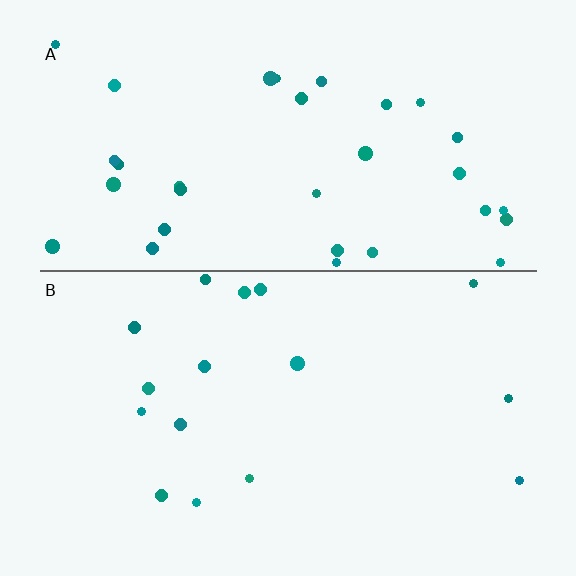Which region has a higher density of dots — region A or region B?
A (the top).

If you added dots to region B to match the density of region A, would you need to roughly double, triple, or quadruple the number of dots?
Approximately double.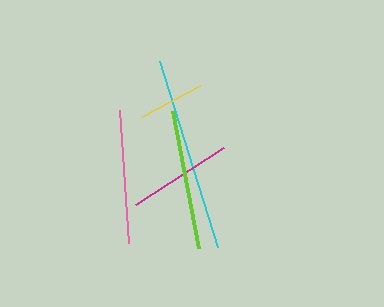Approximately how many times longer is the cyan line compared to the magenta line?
The cyan line is approximately 1.9 times the length of the magenta line.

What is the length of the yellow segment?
The yellow segment is approximately 65 pixels long.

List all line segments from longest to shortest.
From longest to shortest: cyan, lime, pink, magenta, yellow.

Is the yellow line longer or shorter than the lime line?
The lime line is longer than the yellow line.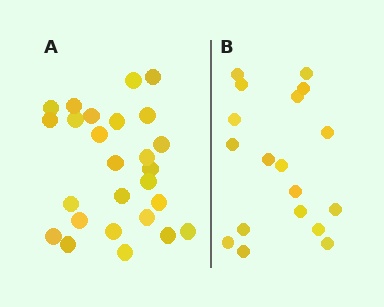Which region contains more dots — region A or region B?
Region A (the left region) has more dots.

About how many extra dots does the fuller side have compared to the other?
Region A has roughly 8 or so more dots than region B.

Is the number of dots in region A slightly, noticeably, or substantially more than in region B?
Region A has noticeably more, but not dramatically so. The ratio is roughly 1.4 to 1.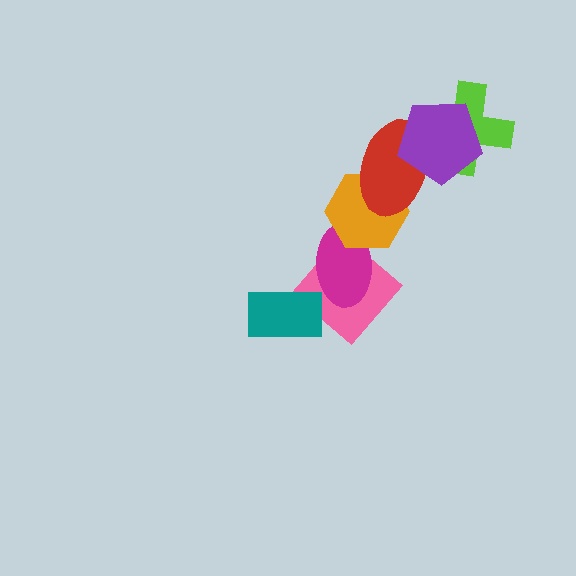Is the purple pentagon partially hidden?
No, no other shape covers it.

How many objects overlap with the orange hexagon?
2 objects overlap with the orange hexagon.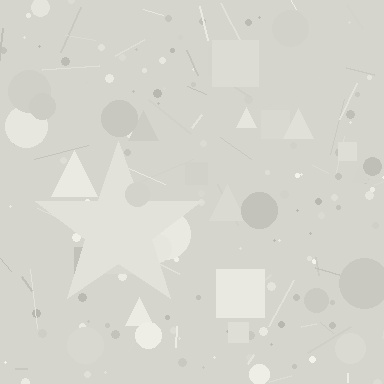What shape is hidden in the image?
A star is hidden in the image.